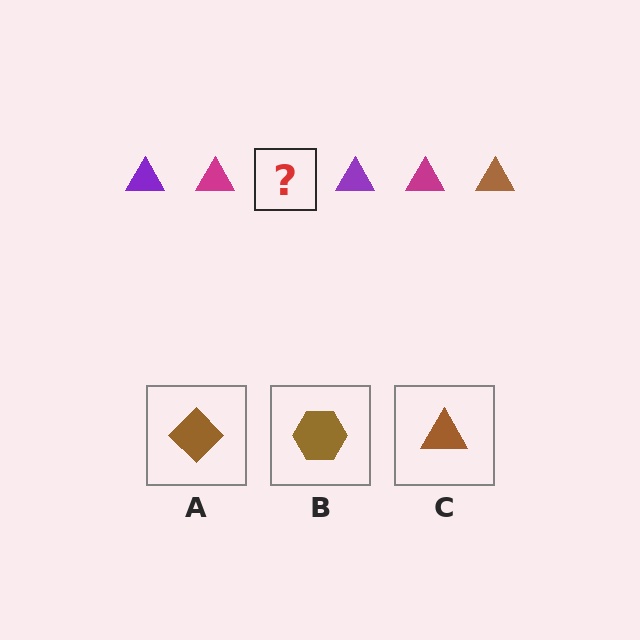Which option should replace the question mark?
Option C.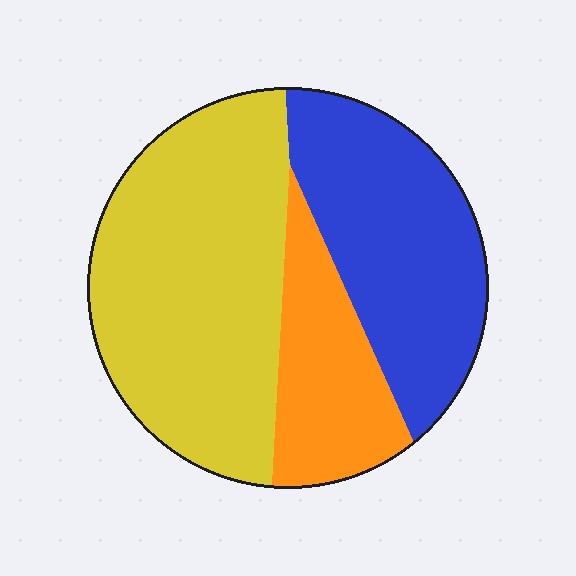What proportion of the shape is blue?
Blue takes up about one third (1/3) of the shape.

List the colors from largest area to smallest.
From largest to smallest: yellow, blue, orange.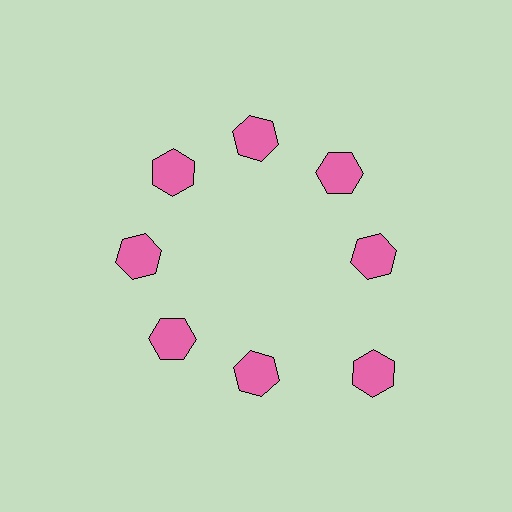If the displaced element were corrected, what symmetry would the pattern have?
It would have 8-fold rotational symmetry — the pattern would map onto itself every 45 degrees.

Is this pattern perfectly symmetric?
No. The 8 pink hexagons are arranged in a ring, but one element near the 4 o'clock position is pushed outward from the center, breaking the 8-fold rotational symmetry.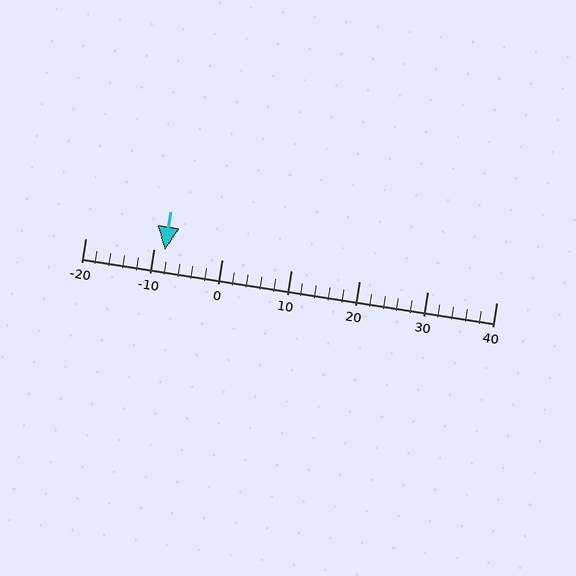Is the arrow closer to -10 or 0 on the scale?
The arrow is closer to -10.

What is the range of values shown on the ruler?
The ruler shows values from -20 to 40.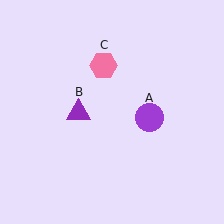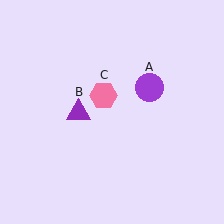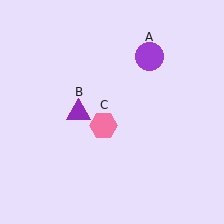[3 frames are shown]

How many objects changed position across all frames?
2 objects changed position: purple circle (object A), pink hexagon (object C).